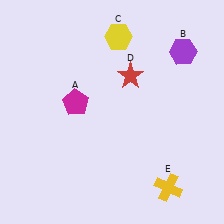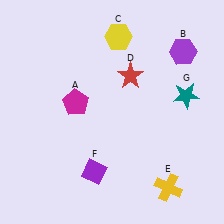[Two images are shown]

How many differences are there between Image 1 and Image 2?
There are 2 differences between the two images.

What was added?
A purple diamond (F), a teal star (G) were added in Image 2.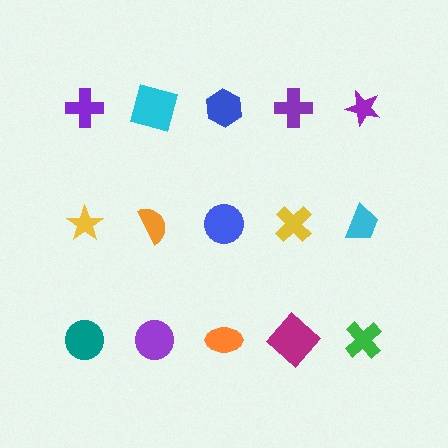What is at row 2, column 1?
A yellow star.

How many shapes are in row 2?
5 shapes.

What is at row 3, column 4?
A magenta diamond.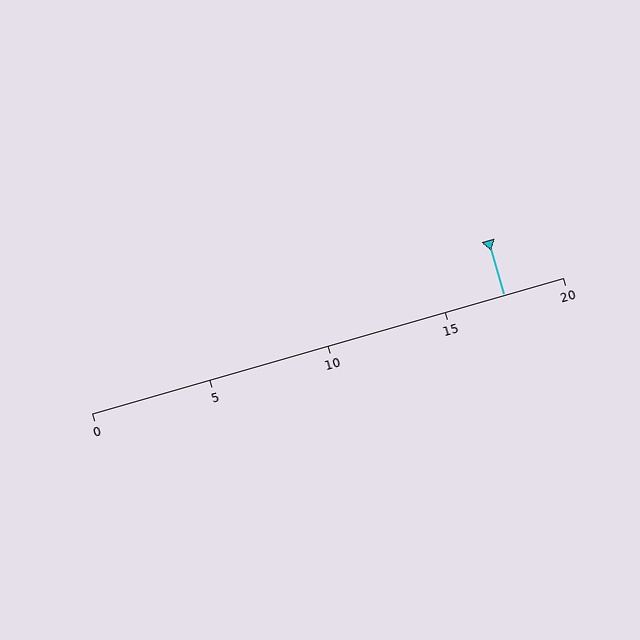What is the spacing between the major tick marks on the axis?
The major ticks are spaced 5 apart.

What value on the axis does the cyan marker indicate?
The marker indicates approximately 17.5.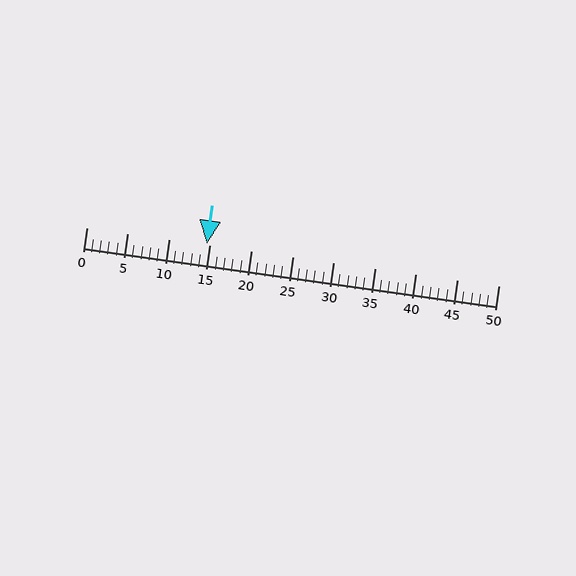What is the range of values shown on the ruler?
The ruler shows values from 0 to 50.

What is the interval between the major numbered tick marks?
The major tick marks are spaced 5 units apart.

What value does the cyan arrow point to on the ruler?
The cyan arrow points to approximately 15.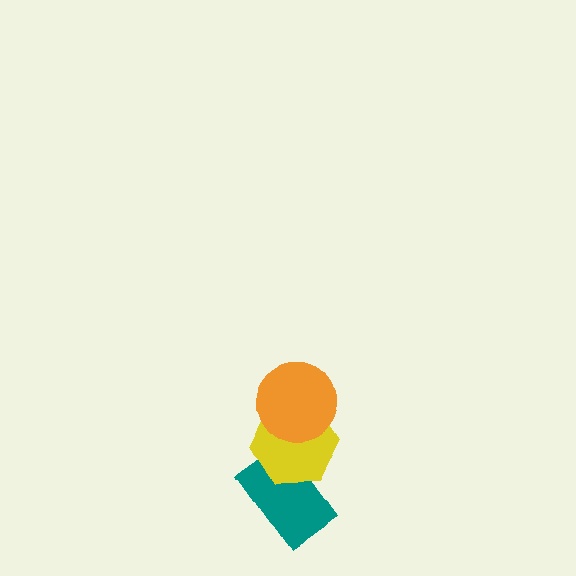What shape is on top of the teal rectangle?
The yellow hexagon is on top of the teal rectangle.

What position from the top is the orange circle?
The orange circle is 1st from the top.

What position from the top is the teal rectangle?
The teal rectangle is 3rd from the top.